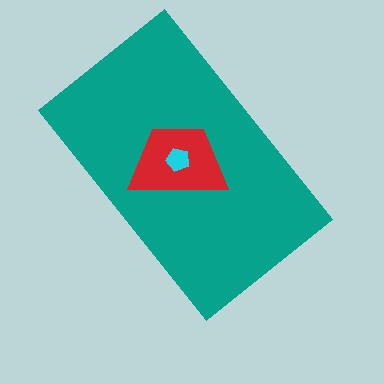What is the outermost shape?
The teal rectangle.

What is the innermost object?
The cyan pentagon.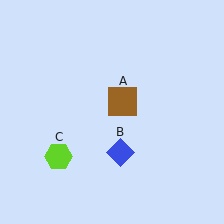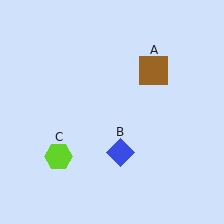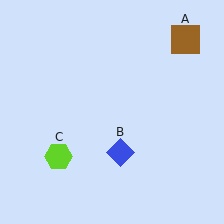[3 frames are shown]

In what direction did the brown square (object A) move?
The brown square (object A) moved up and to the right.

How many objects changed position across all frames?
1 object changed position: brown square (object A).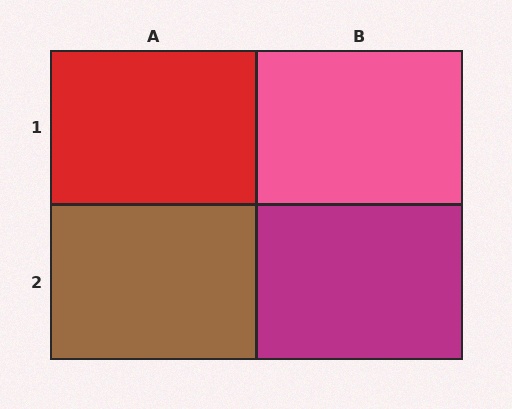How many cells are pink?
1 cell is pink.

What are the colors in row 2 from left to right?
Brown, magenta.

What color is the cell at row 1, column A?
Red.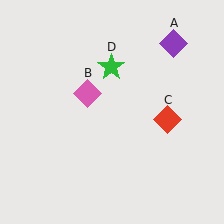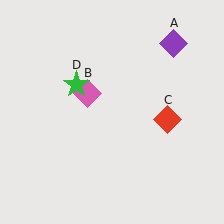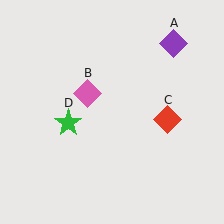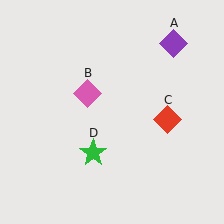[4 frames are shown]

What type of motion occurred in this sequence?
The green star (object D) rotated counterclockwise around the center of the scene.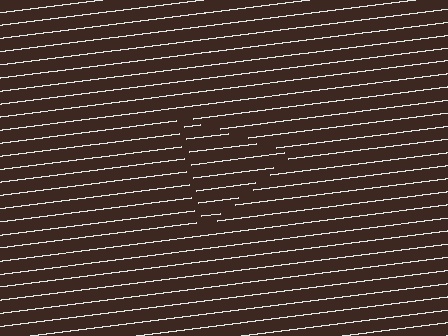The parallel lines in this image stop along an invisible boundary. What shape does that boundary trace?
An illusory triangle. The interior of the shape contains the same grating, shifted by half a period — the contour is defined by the phase discontinuity where line-ends from the inner and outer gratings abut.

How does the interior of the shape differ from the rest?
The interior of the shape contains the same grating, shifted by half a period — the contour is defined by the phase discontinuity where line-ends from the inner and outer gratings abut.